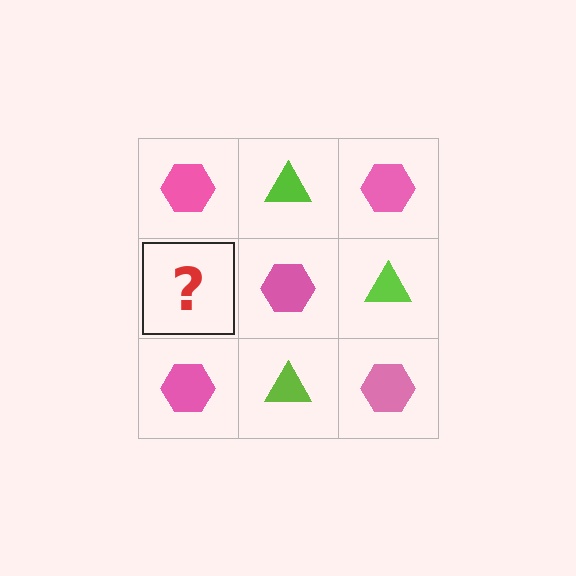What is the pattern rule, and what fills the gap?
The rule is that it alternates pink hexagon and lime triangle in a checkerboard pattern. The gap should be filled with a lime triangle.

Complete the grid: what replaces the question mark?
The question mark should be replaced with a lime triangle.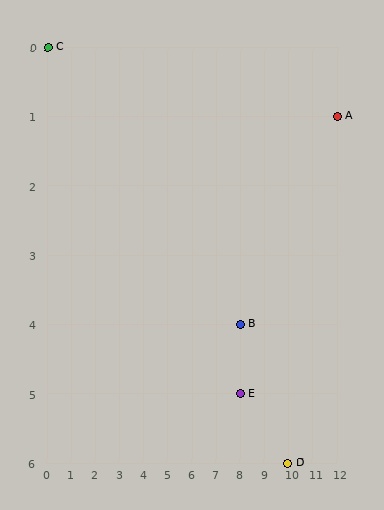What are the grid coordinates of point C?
Point C is at grid coordinates (0, 0).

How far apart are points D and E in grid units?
Points D and E are 2 columns and 1 row apart (about 2.2 grid units diagonally).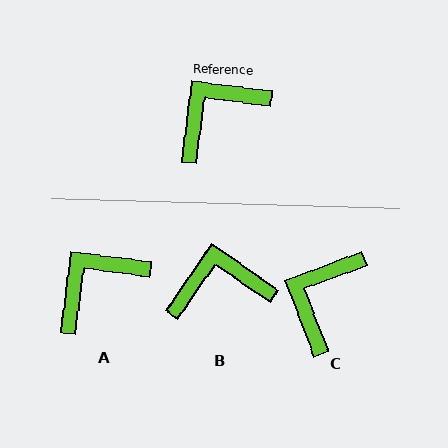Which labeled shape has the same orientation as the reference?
A.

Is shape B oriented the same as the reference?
No, it is off by about 27 degrees.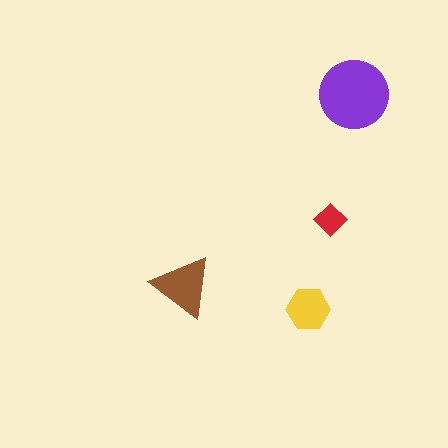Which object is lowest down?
The yellow hexagon is bottommost.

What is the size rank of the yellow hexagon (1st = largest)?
3rd.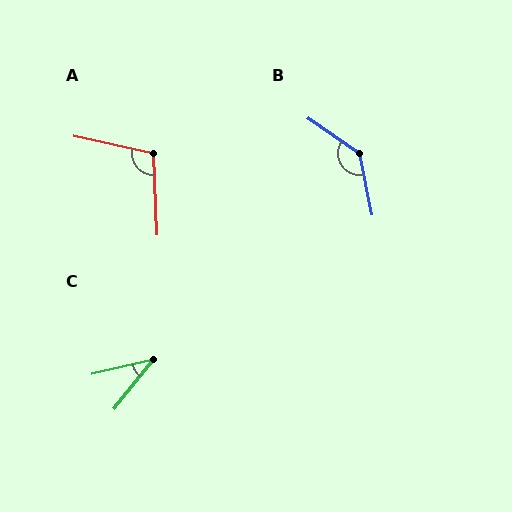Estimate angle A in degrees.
Approximately 105 degrees.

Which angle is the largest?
B, at approximately 135 degrees.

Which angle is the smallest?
C, at approximately 38 degrees.